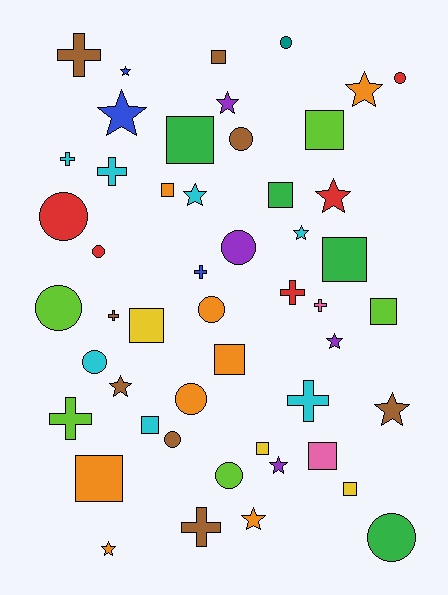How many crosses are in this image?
There are 10 crosses.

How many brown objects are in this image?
There are 8 brown objects.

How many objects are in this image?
There are 50 objects.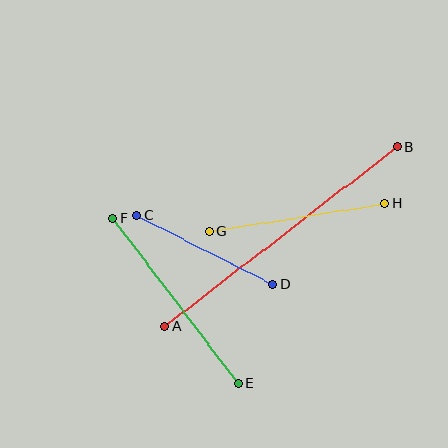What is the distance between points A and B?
The distance is approximately 294 pixels.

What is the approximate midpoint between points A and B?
The midpoint is at approximately (281, 237) pixels.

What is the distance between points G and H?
The distance is approximately 178 pixels.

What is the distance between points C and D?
The distance is approximately 152 pixels.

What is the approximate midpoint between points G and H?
The midpoint is at approximately (297, 217) pixels.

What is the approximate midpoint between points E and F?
The midpoint is at approximately (176, 301) pixels.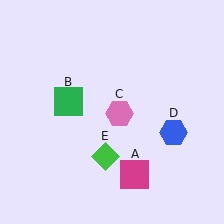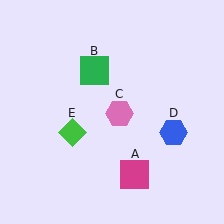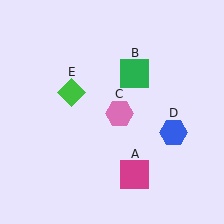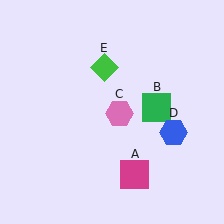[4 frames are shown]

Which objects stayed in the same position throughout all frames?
Magenta square (object A) and pink hexagon (object C) and blue hexagon (object D) remained stationary.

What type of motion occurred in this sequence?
The green square (object B), green diamond (object E) rotated clockwise around the center of the scene.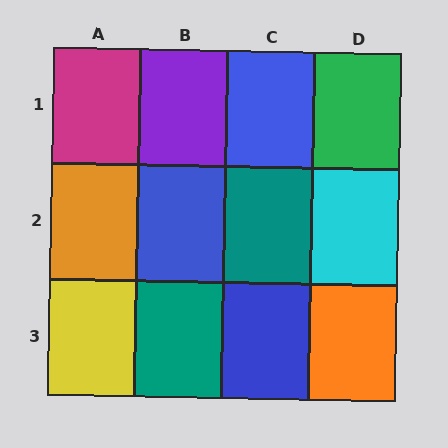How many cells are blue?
3 cells are blue.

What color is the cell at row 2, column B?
Blue.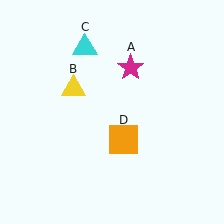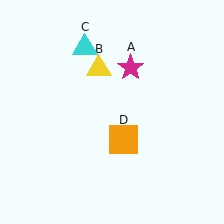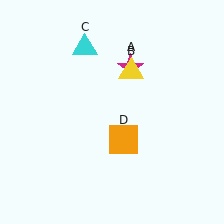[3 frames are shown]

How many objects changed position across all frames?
1 object changed position: yellow triangle (object B).